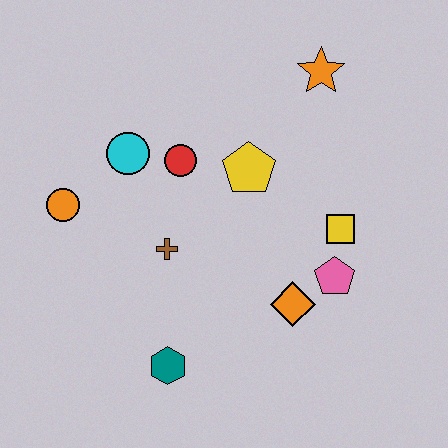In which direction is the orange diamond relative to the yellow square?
The orange diamond is below the yellow square.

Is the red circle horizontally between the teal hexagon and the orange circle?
No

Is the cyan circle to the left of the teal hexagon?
Yes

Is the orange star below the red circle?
No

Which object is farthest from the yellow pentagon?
The teal hexagon is farthest from the yellow pentagon.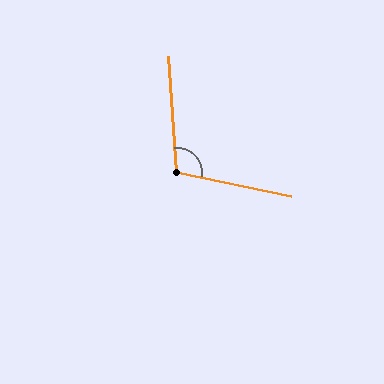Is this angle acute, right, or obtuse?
It is obtuse.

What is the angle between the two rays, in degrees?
Approximately 106 degrees.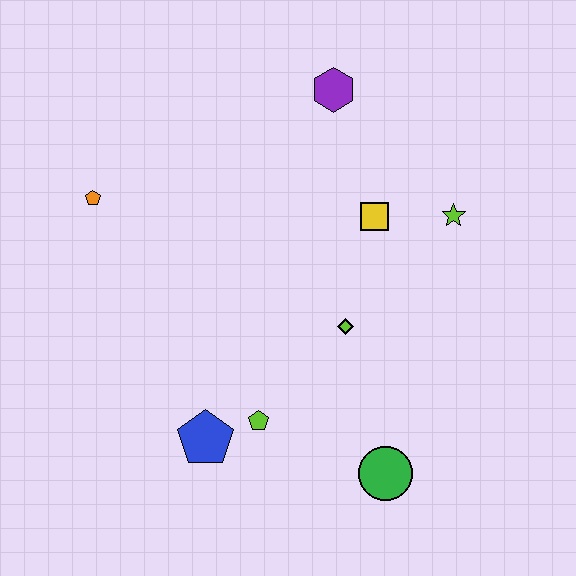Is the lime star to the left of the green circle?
No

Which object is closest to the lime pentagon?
The blue pentagon is closest to the lime pentagon.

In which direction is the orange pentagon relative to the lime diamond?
The orange pentagon is to the left of the lime diamond.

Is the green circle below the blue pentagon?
Yes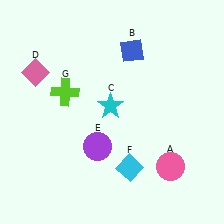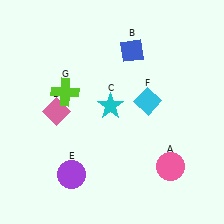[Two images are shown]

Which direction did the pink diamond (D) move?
The pink diamond (D) moved down.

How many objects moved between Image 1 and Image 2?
3 objects moved between the two images.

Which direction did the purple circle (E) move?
The purple circle (E) moved down.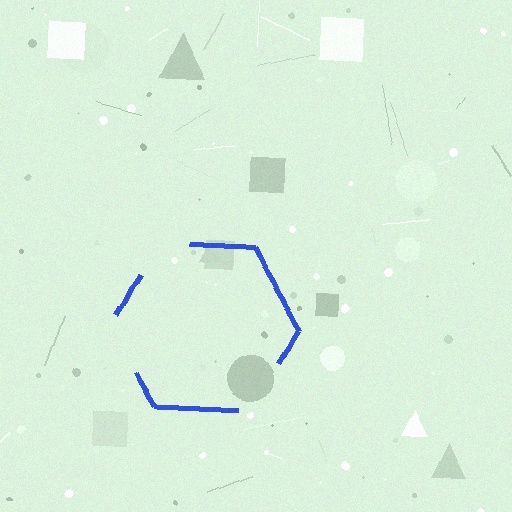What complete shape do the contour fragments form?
The contour fragments form a hexagon.